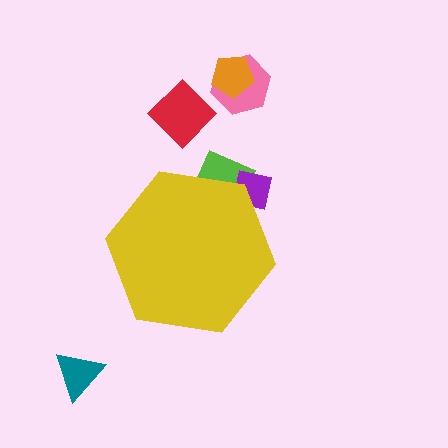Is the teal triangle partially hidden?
No, the teal triangle is fully visible.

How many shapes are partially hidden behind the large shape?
2 shapes are partially hidden.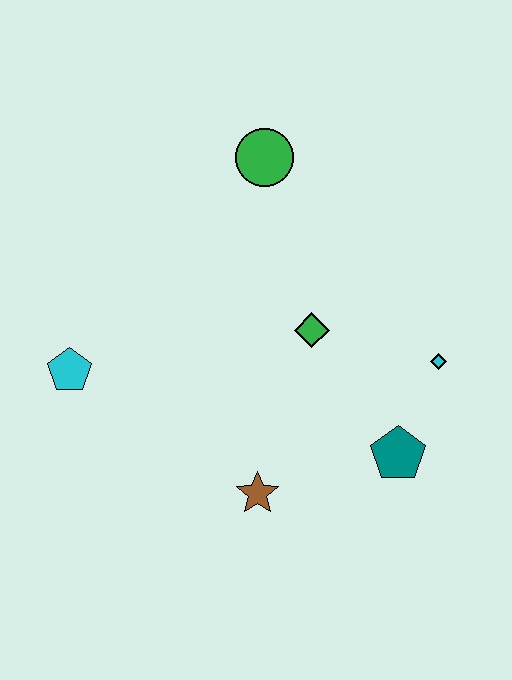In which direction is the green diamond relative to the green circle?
The green diamond is below the green circle.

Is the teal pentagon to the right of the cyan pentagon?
Yes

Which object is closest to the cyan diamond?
The teal pentagon is closest to the cyan diamond.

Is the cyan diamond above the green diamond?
No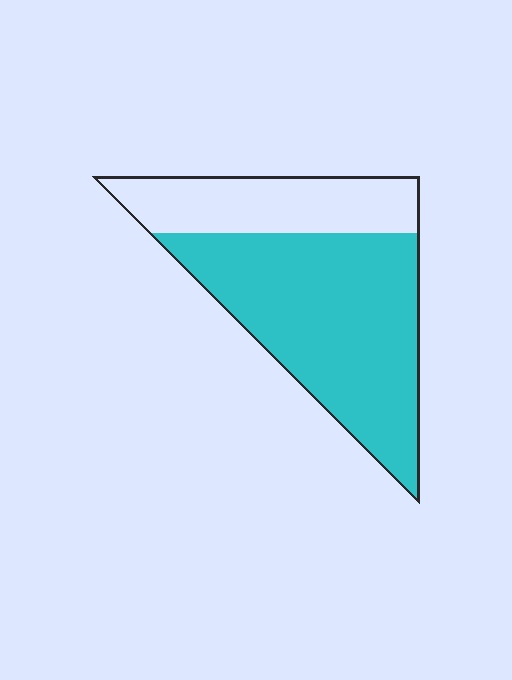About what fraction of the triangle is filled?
About two thirds (2/3).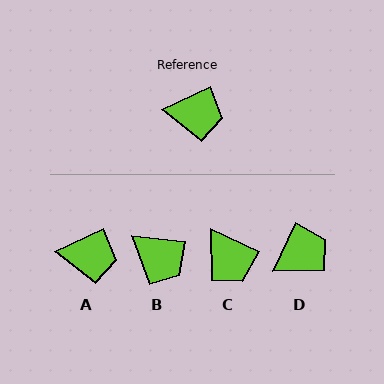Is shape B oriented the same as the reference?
No, it is off by about 31 degrees.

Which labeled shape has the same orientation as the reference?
A.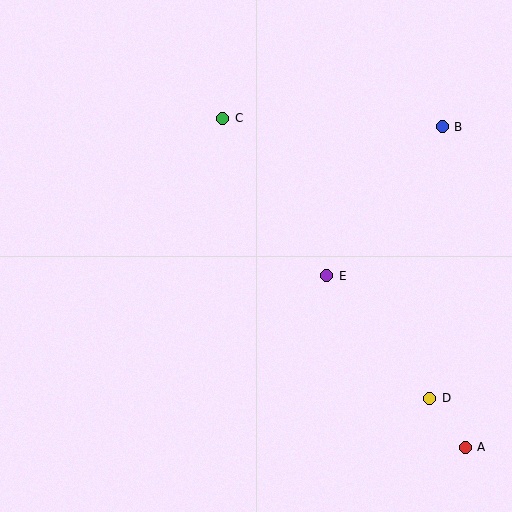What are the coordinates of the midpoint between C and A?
The midpoint between C and A is at (344, 283).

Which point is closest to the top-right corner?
Point B is closest to the top-right corner.